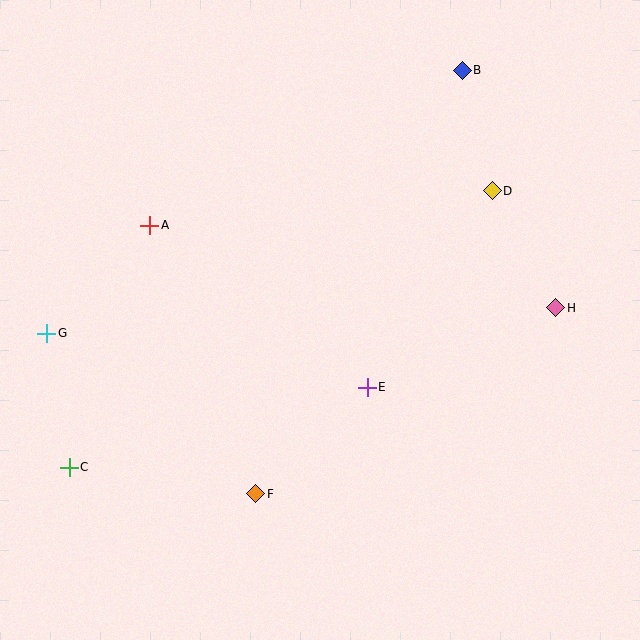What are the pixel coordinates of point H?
Point H is at (555, 308).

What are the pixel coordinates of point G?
Point G is at (47, 333).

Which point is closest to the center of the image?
Point E at (367, 387) is closest to the center.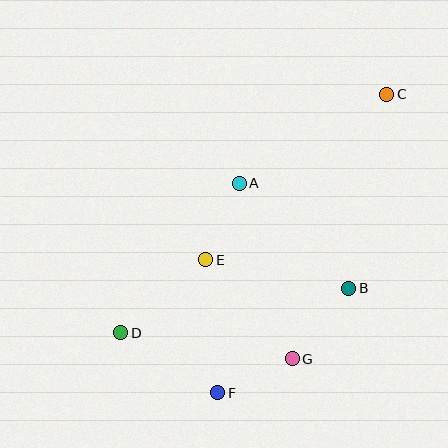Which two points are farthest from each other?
Points C and D are farthest from each other.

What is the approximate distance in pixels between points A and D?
The distance between A and D is approximately 191 pixels.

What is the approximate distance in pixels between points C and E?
The distance between C and E is approximately 245 pixels.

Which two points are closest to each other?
Points F and G are closest to each other.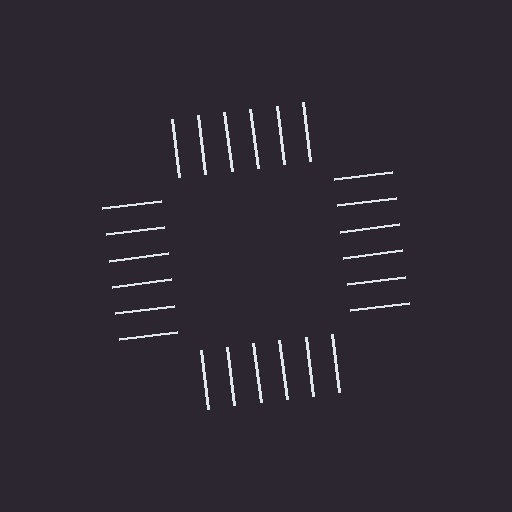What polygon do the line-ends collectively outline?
An illusory square — the line segments terminate on its edges but no continuous stroke is drawn.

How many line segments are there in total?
24 — 6 along each of the 4 edges.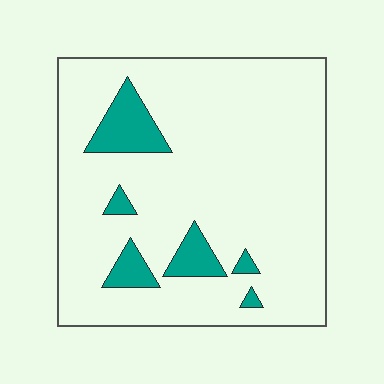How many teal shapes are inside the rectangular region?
6.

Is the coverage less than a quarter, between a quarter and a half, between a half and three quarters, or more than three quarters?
Less than a quarter.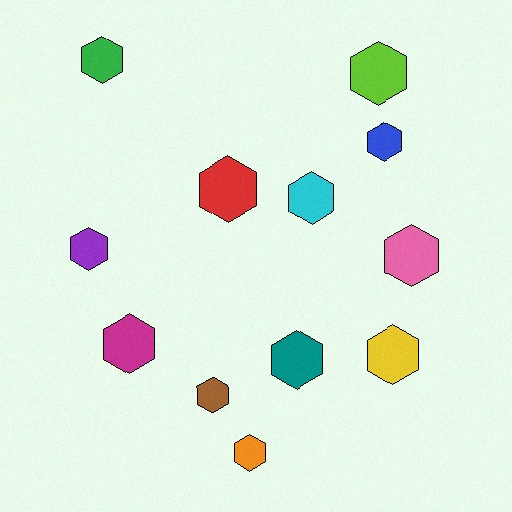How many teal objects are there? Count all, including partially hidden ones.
There is 1 teal object.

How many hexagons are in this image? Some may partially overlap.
There are 12 hexagons.